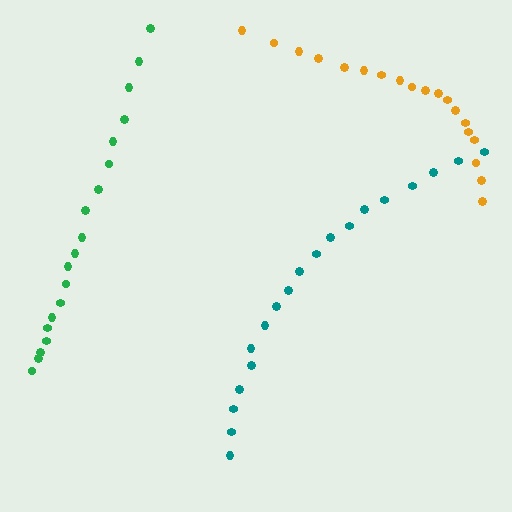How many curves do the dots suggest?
There are 3 distinct paths.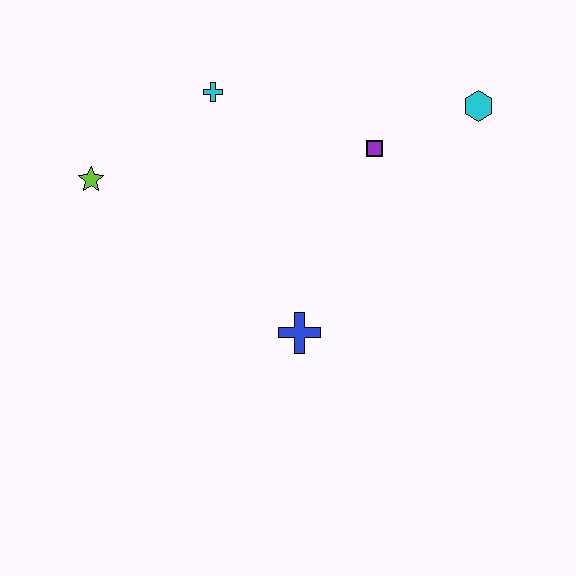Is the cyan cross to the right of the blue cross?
No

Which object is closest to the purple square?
The cyan hexagon is closest to the purple square.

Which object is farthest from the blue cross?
The cyan hexagon is farthest from the blue cross.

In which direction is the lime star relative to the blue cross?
The lime star is to the left of the blue cross.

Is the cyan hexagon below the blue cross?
No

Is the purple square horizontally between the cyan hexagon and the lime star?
Yes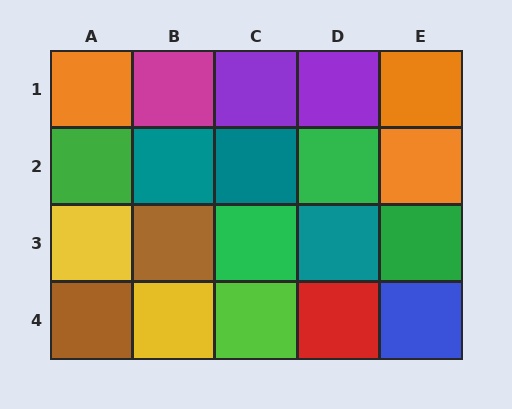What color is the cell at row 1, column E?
Orange.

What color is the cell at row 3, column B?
Brown.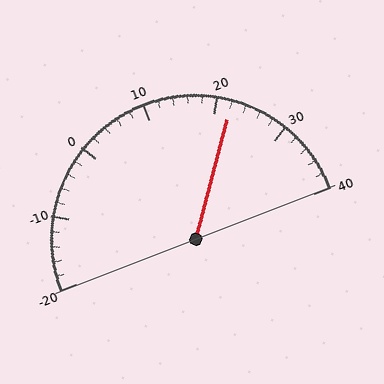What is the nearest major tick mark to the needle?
The nearest major tick mark is 20.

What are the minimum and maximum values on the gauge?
The gauge ranges from -20 to 40.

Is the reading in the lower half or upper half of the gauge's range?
The reading is in the upper half of the range (-20 to 40).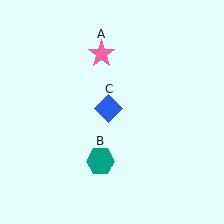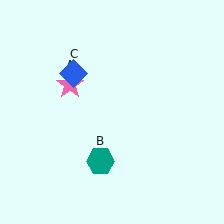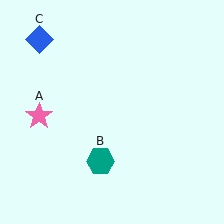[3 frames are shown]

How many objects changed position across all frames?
2 objects changed position: pink star (object A), blue diamond (object C).